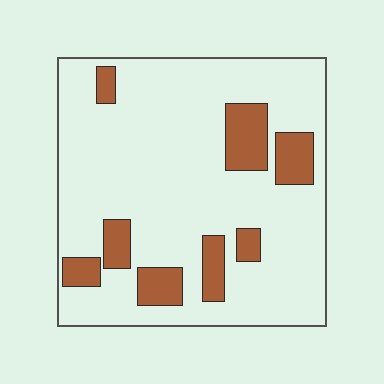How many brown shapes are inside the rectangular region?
8.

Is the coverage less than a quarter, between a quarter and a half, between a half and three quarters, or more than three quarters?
Less than a quarter.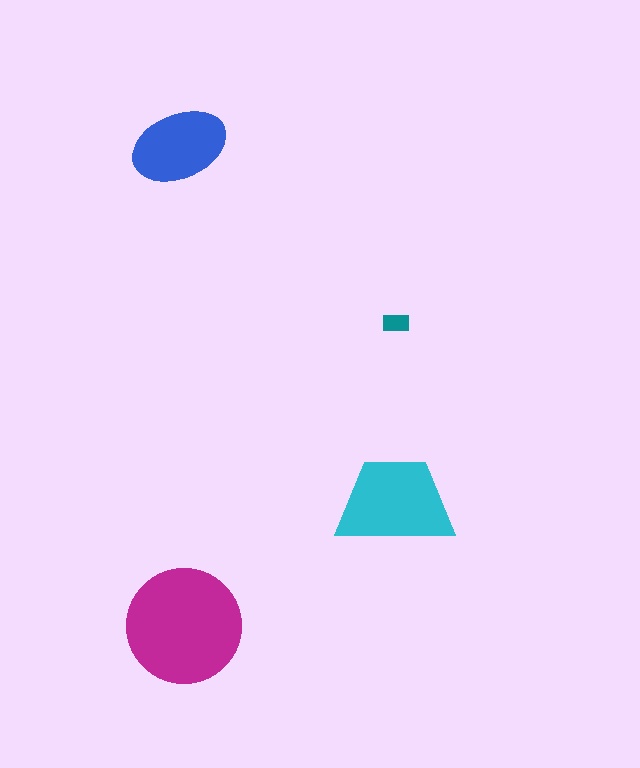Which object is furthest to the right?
The teal rectangle is rightmost.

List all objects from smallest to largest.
The teal rectangle, the blue ellipse, the cyan trapezoid, the magenta circle.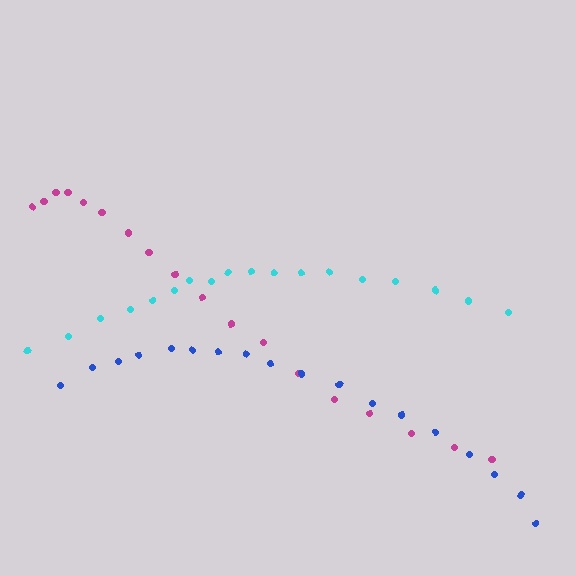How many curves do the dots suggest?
There are 3 distinct paths.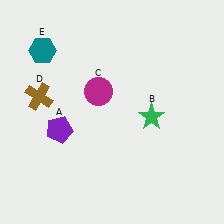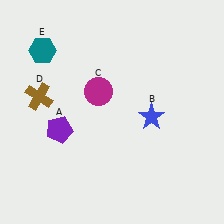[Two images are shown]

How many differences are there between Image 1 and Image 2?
There is 1 difference between the two images.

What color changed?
The star (B) changed from green in Image 1 to blue in Image 2.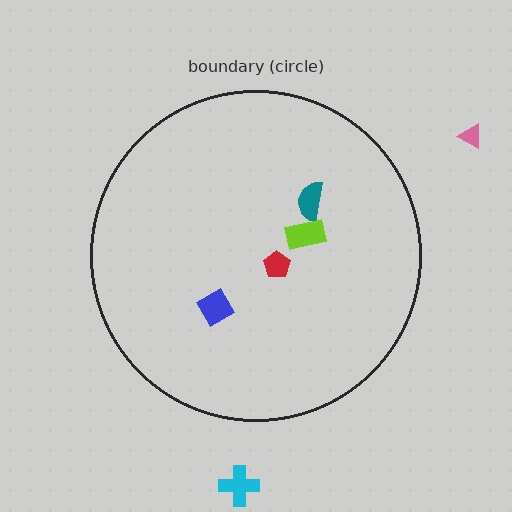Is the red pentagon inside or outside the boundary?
Inside.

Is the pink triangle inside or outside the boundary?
Outside.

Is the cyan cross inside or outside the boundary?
Outside.